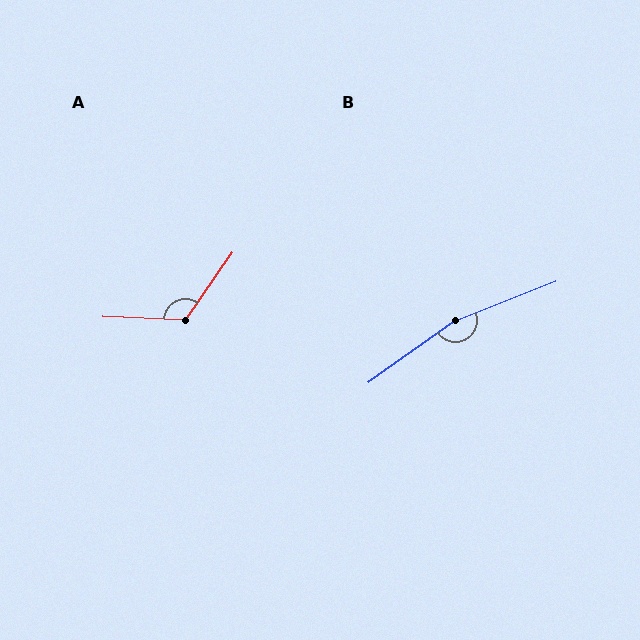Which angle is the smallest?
A, at approximately 122 degrees.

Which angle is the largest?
B, at approximately 166 degrees.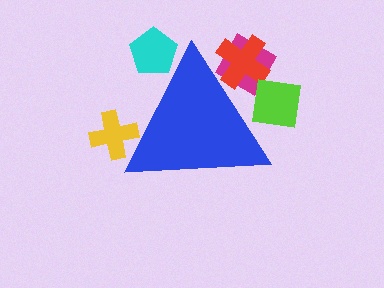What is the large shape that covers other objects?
A blue triangle.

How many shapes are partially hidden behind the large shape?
5 shapes are partially hidden.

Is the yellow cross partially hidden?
Yes, the yellow cross is partially hidden behind the blue triangle.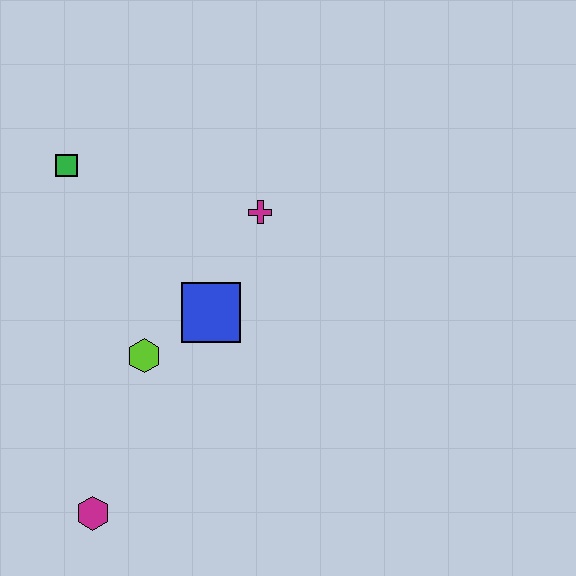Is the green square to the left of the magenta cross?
Yes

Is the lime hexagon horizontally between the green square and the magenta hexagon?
No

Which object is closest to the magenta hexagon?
The lime hexagon is closest to the magenta hexagon.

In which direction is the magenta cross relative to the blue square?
The magenta cross is above the blue square.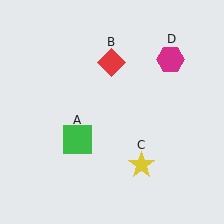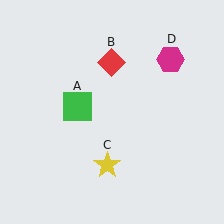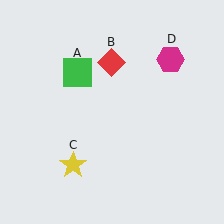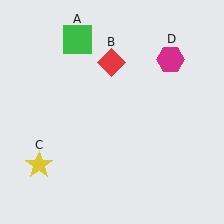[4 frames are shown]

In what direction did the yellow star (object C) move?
The yellow star (object C) moved left.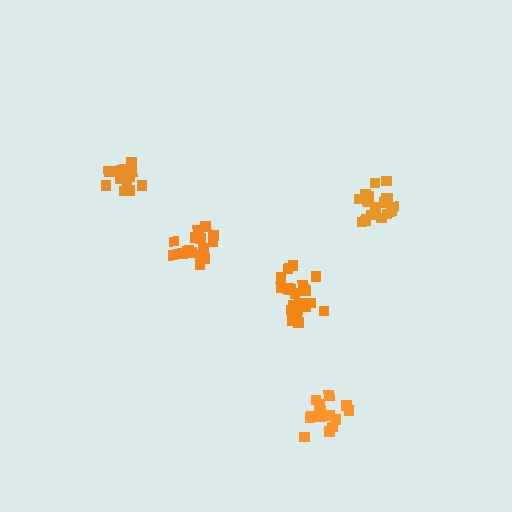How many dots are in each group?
Group 1: 21 dots, Group 2: 16 dots, Group 3: 16 dots, Group 4: 15 dots, Group 5: 20 dots (88 total).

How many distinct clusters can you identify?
There are 5 distinct clusters.